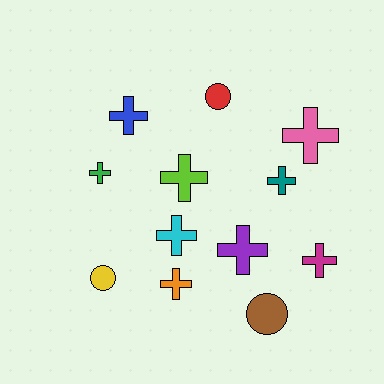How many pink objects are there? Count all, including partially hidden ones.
There is 1 pink object.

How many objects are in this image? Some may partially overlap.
There are 12 objects.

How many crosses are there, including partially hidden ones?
There are 9 crosses.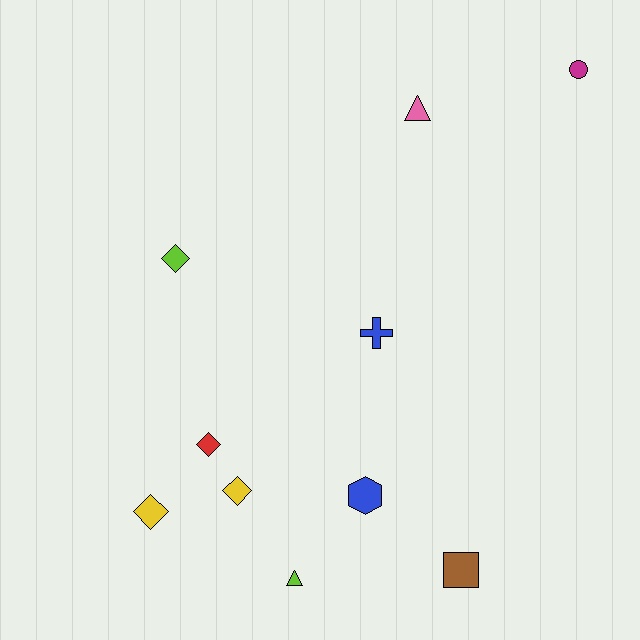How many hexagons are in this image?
There is 1 hexagon.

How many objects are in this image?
There are 10 objects.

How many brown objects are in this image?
There is 1 brown object.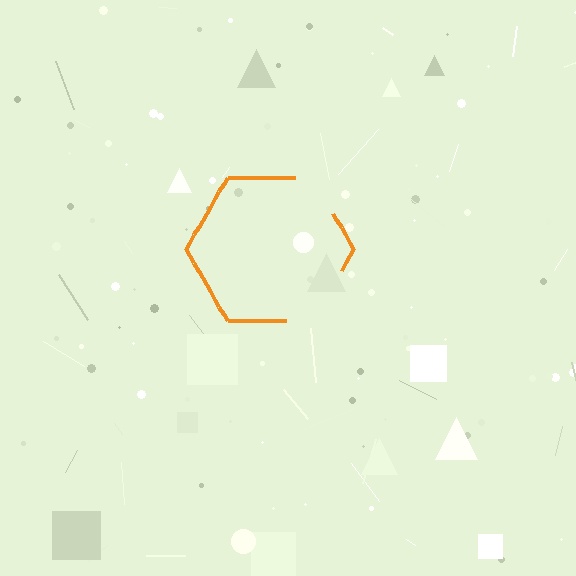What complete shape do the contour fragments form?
The contour fragments form a hexagon.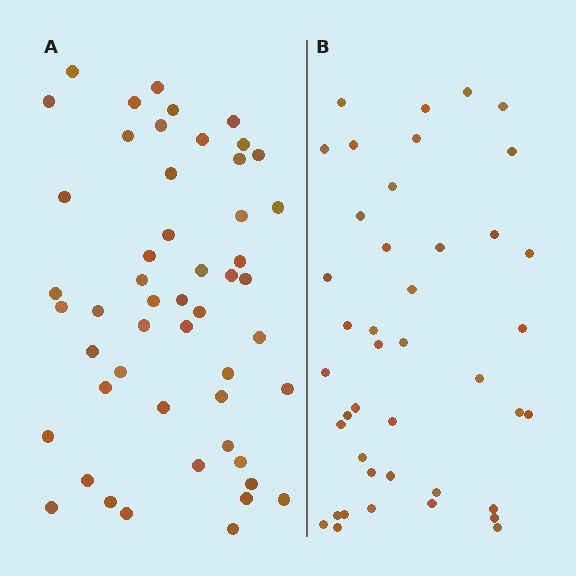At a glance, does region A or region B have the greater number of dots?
Region A (the left region) has more dots.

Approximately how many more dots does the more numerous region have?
Region A has roughly 8 or so more dots than region B.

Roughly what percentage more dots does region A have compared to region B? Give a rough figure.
About 20% more.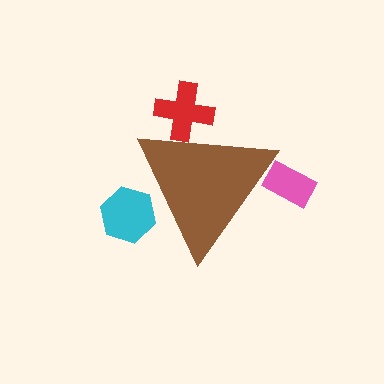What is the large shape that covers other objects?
A brown triangle.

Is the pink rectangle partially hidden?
Yes, the pink rectangle is partially hidden behind the brown triangle.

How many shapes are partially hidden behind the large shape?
3 shapes are partially hidden.